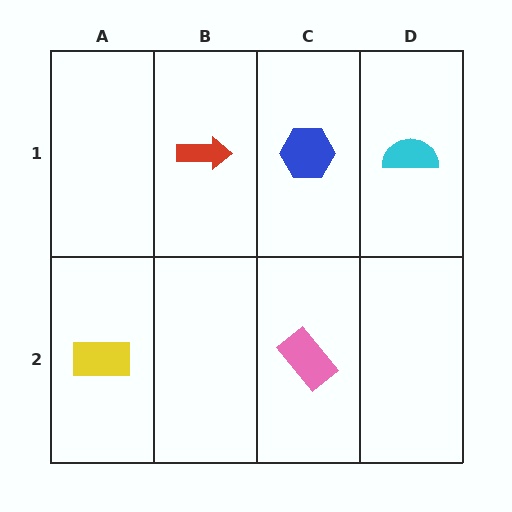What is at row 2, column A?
A yellow rectangle.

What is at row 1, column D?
A cyan semicircle.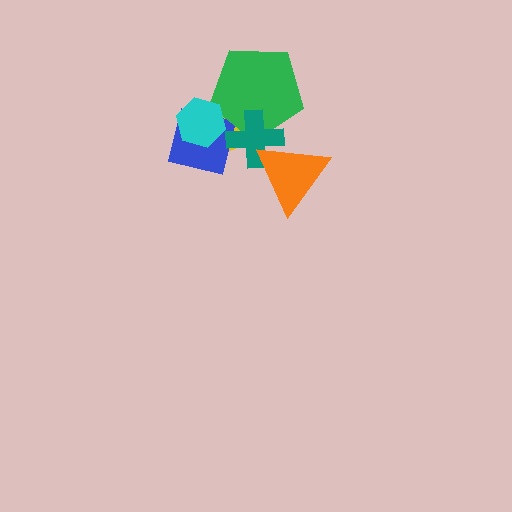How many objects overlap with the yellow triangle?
4 objects overlap with the yellow triangle.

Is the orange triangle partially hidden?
No, no other shape covers it.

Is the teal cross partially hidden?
Yes, it is partially covered by another shape.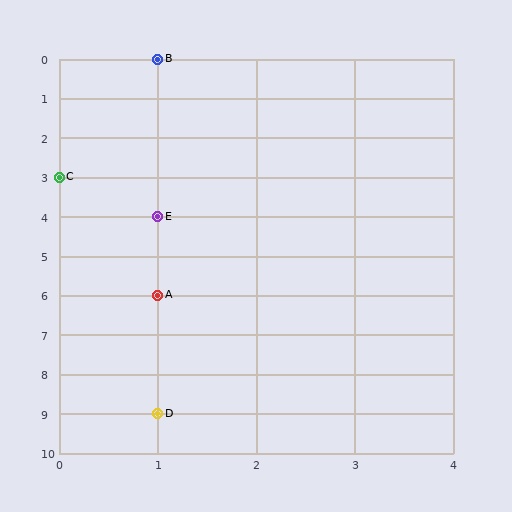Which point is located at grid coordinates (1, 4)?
Point E is at (1, 4).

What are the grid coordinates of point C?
Point C is at grid coordinates (0, 3).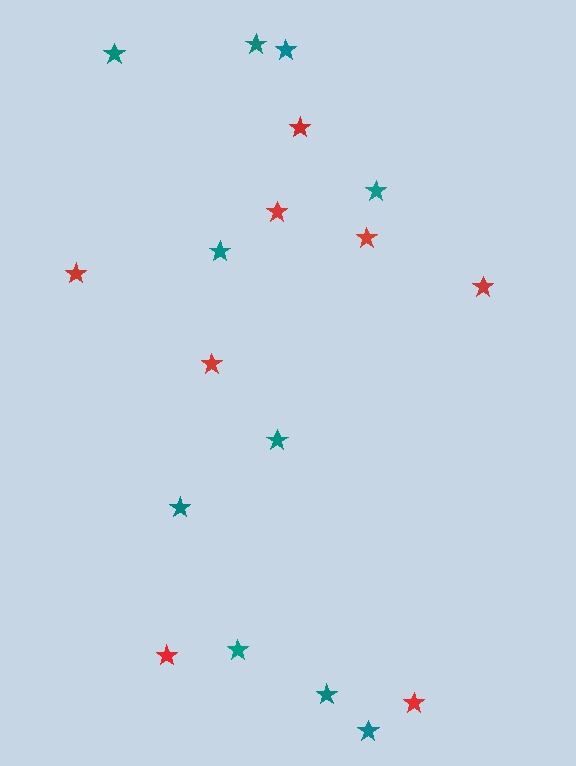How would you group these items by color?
There are 2 groups: one group of red stars (8) and one group of teal stars (10).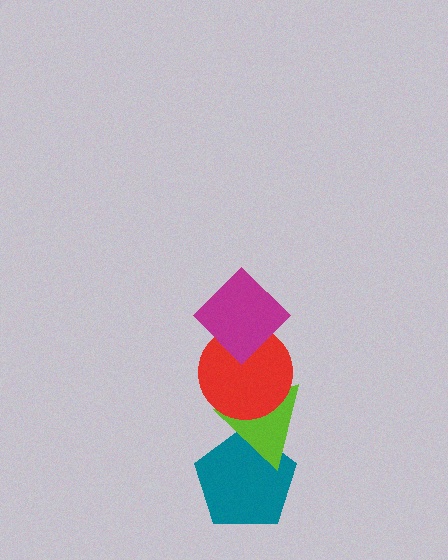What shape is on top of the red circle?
The magenta diamond is on top of the red circle.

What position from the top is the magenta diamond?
The magenta diamond is 1st from the top.